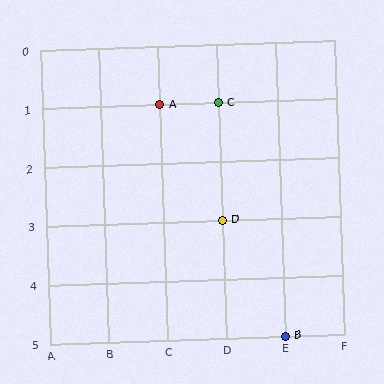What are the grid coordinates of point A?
Point A is at grid coordinates (C, 1).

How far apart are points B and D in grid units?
Points B and D are 1 column and 2 rows apart (about 2.2 grid units diagonally).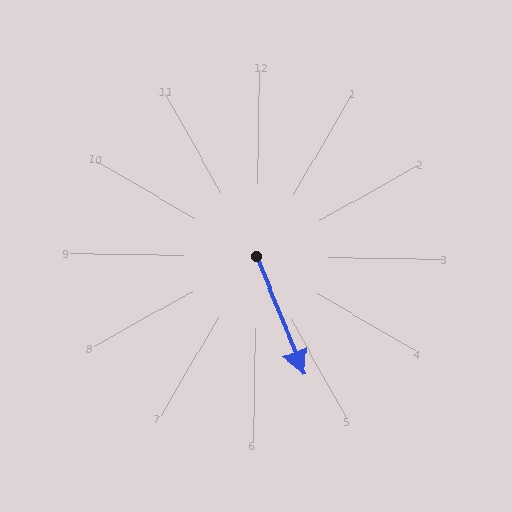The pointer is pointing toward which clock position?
Roughly 5 o'clock.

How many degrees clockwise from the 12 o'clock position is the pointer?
Approximately 157 degrees.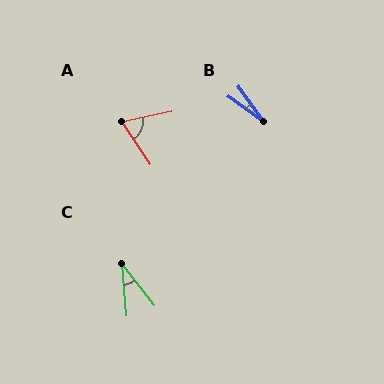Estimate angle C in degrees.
Approximately 33 degrees.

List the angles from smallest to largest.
B (19°), C (33°), A (68°).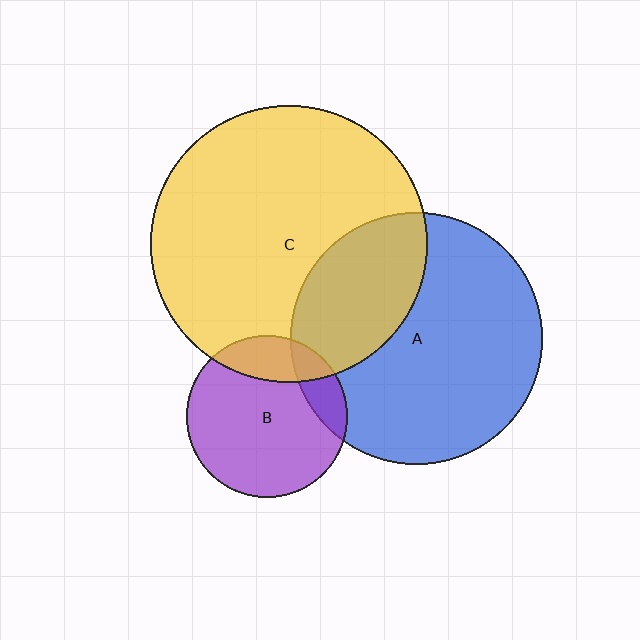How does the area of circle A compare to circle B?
Approximately 2.4 times.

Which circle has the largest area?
Circle C (yellow).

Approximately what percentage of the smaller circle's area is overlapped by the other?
Approximately 30%.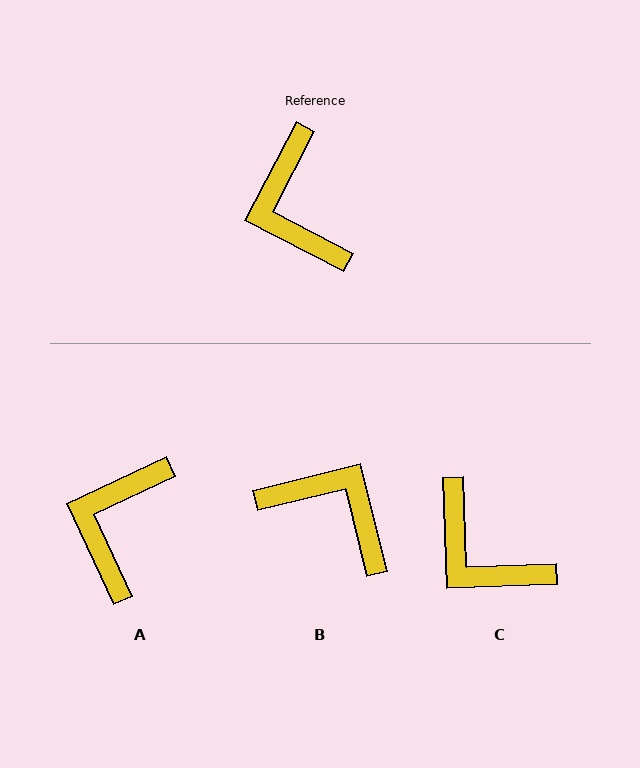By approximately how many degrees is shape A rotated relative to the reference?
Approximately 38 degrees clockwise.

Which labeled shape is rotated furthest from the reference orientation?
B, about 139 degrees away.